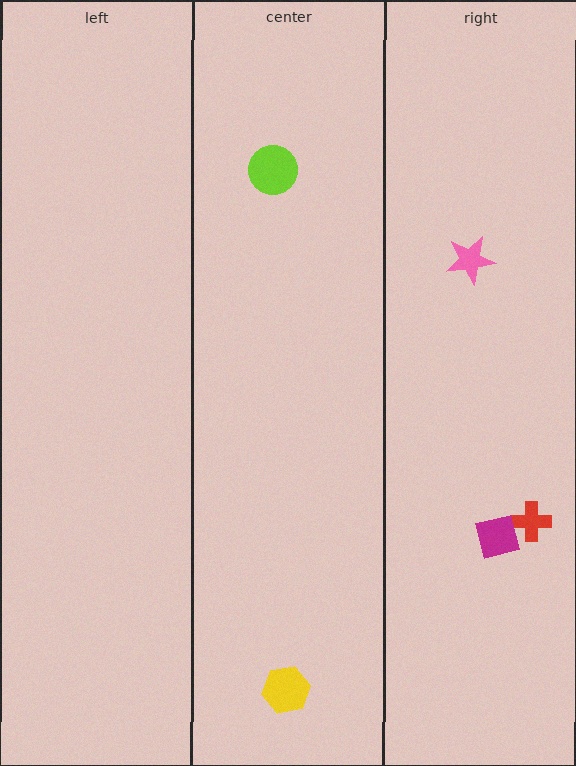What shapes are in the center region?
The lime circle, the yellow hexagon.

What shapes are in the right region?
The red cross, the pink star, the magenta square.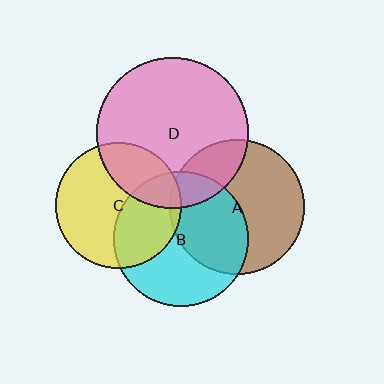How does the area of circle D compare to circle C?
Approximately 1.4 times.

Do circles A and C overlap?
Yes.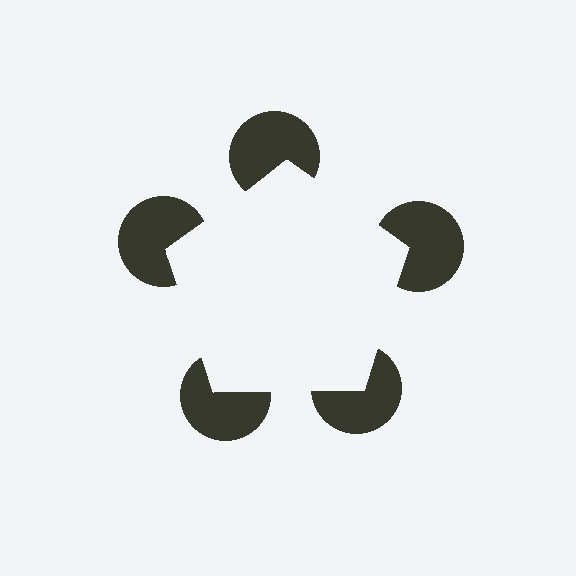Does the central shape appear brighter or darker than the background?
It typically appears slightly brighter than the background, even though no actual brightness change is drawn.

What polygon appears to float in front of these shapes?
An illusory pentagon — its edges are inferred from the aligned wedge cuts in the pac-man discs, not physically drawn.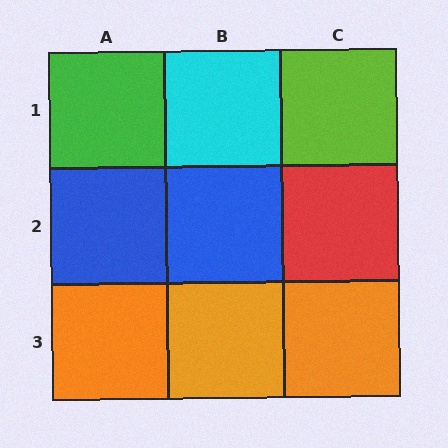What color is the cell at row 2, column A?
Blue.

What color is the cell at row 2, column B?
Blue.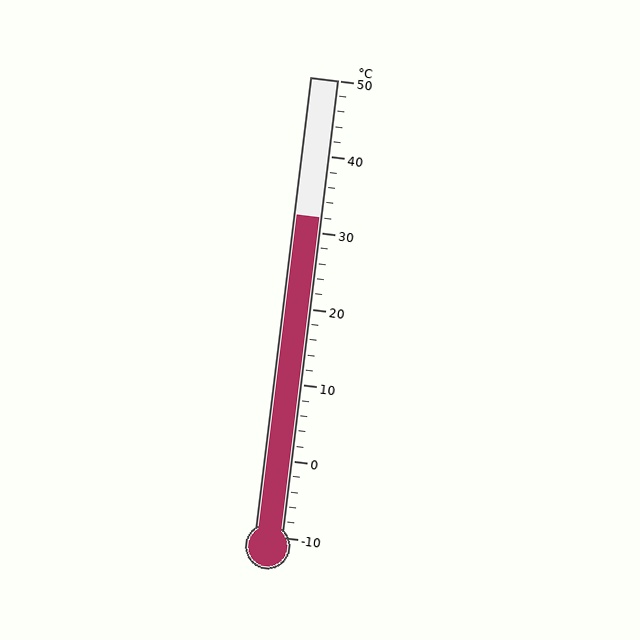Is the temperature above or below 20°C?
The temperature is above 20°C.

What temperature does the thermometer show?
The thermometer shows approximately 32°C.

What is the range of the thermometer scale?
The thermometer scale ranges from -10°C to 50°C.